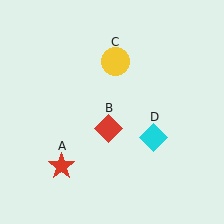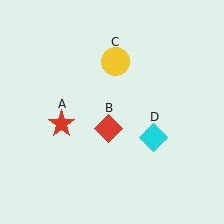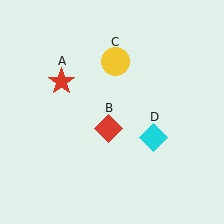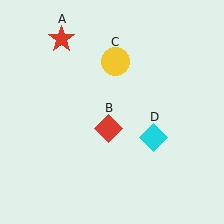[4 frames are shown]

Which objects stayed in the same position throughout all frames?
Red diamond (object B) and yellow circle (object C) and cyan diamond (object D) remained stationary.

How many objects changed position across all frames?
1 object changed position: red star (object A).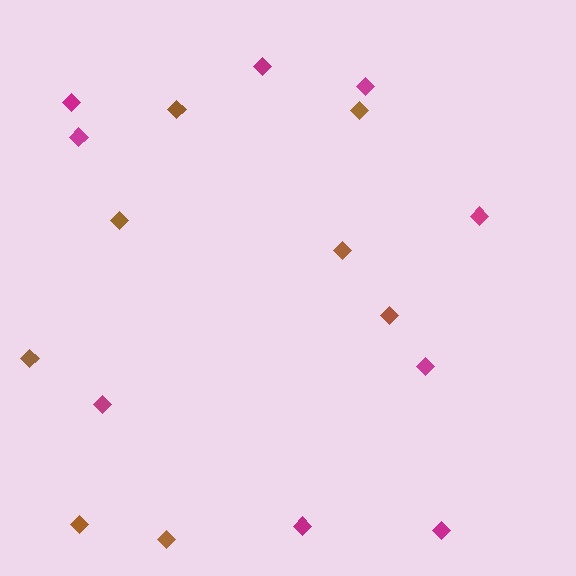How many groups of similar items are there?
There are 2 groups: one group of brown diamonds (8) and one group of magenta diamonds (9).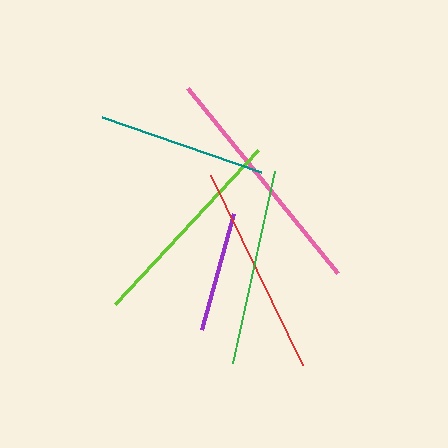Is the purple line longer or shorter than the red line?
The red line is longer than the purple line.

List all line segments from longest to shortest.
From longest to shortest: pink, red, lime, green, teal, purple.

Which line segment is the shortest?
The purple line is the shortest at approximately 120 pixels.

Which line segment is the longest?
The pink line is the longest at approximately 239 pixels.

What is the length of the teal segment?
The teal segment is approximately 167 pixels long.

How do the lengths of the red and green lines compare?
The red and green lines are approximately the same length.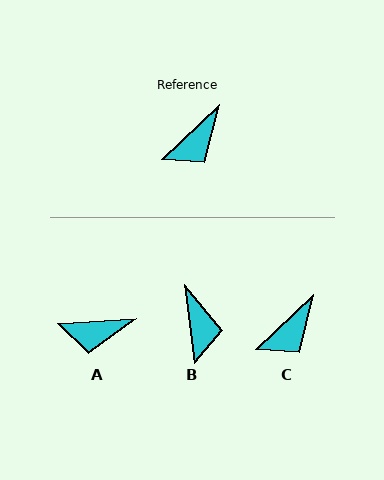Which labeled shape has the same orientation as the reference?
C.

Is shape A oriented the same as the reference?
No, it is off by about 39 degrees.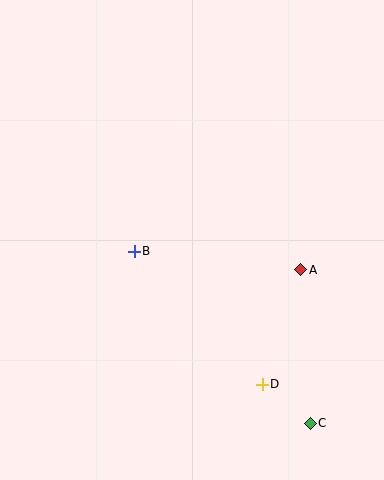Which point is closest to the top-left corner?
Point B is closest to the top-left corner.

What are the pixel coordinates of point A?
Point A is at (301, 270).